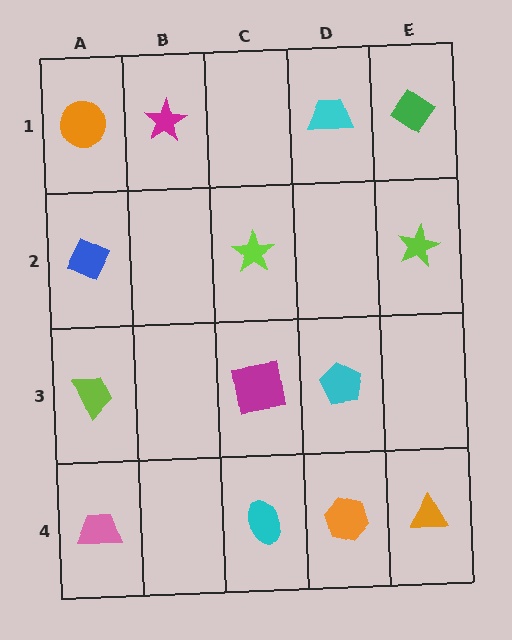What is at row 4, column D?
An orange hexagon.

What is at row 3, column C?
A magenta square.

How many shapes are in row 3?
3 shapes.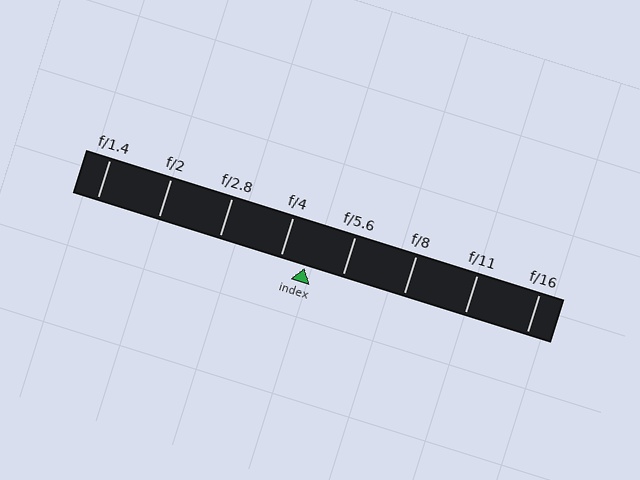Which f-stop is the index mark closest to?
The index mark is closest to f/4.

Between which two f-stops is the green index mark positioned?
The index mark is between f/4 and f/5.6.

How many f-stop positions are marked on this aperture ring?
There are 8 f-stop positions marked.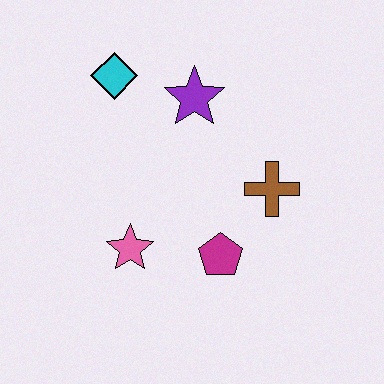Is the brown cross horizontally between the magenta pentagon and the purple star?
No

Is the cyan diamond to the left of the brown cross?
Yes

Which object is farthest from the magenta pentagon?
The cyan diamond is farthest from the magenta pentagon.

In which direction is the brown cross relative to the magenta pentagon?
The brown cross is above the magenta pentagon.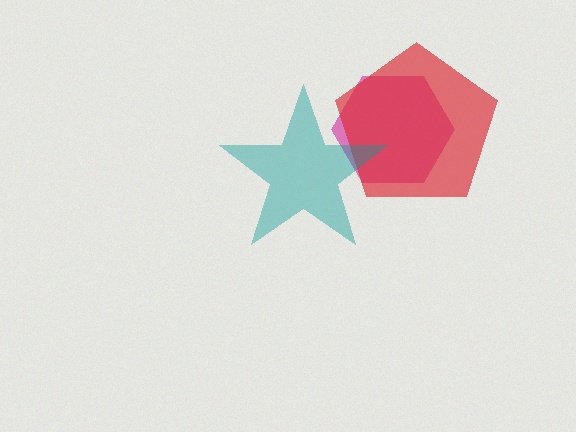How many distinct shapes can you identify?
There are 3 distinct shapes: a magenta hexagon, a red pentagon, a teal star.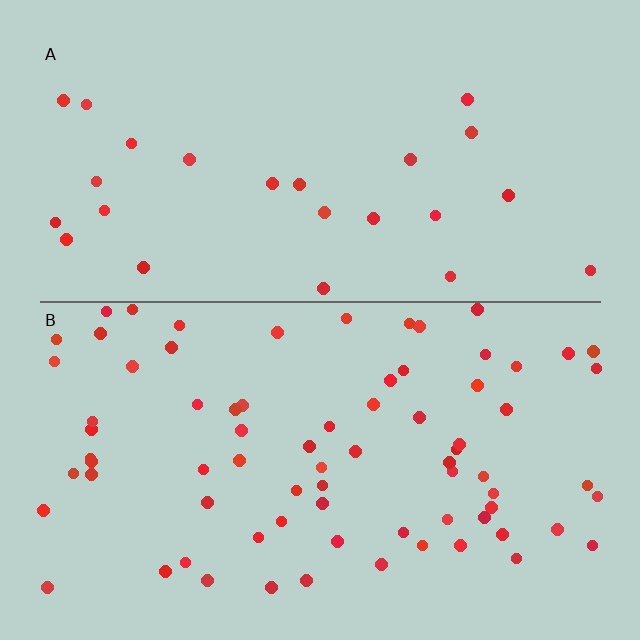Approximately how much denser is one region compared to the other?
Approximately 3.0× — region B over region A.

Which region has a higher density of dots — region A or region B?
B (the bottom).